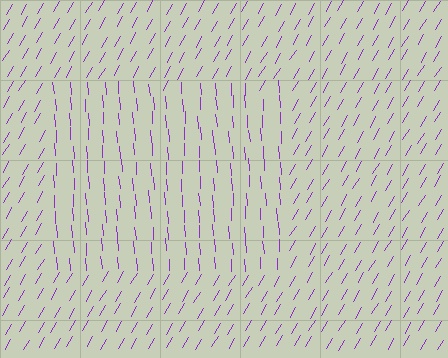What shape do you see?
I see a rectangle.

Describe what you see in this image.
The image is filled with small purple line segments. A rectangle region in the image has lines oriented differently from the surrounding lines, creating a visible texture boundary.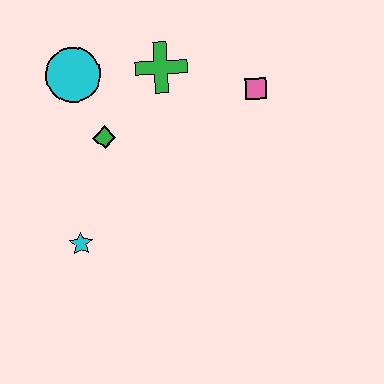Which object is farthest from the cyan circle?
The pink square is farthest from the cyan circle.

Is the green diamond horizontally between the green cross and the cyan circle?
Yes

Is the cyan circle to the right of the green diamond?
No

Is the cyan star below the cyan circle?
Yes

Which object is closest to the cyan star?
The green diamond is closest to the cyan star.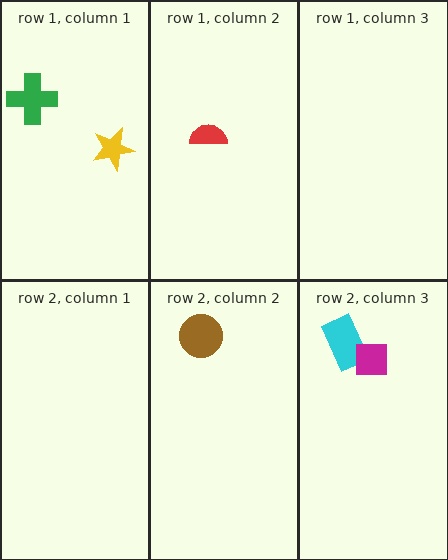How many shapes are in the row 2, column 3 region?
2.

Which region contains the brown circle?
The row 2, column 2 region.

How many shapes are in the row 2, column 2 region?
1.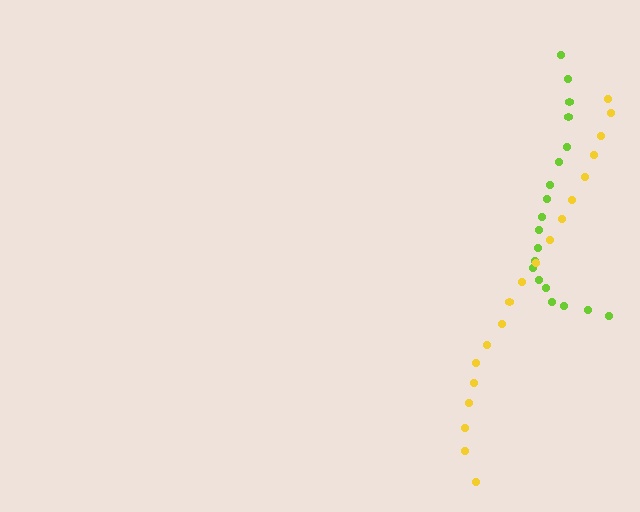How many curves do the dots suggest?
There are 2 distinct paths.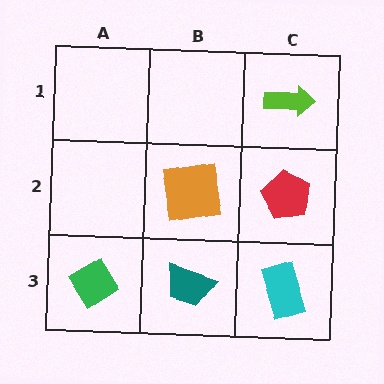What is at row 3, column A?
A green diamond.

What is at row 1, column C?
A lime arrow.